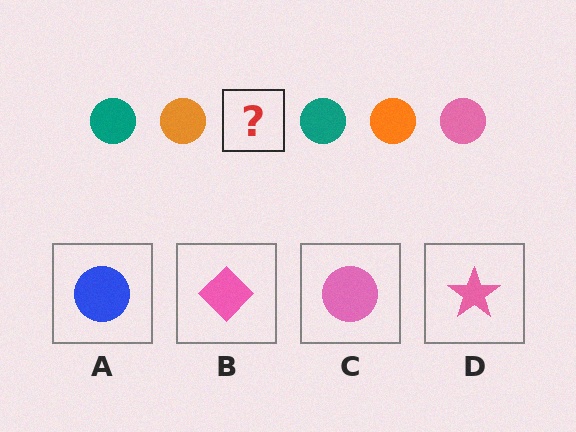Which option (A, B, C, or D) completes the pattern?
C.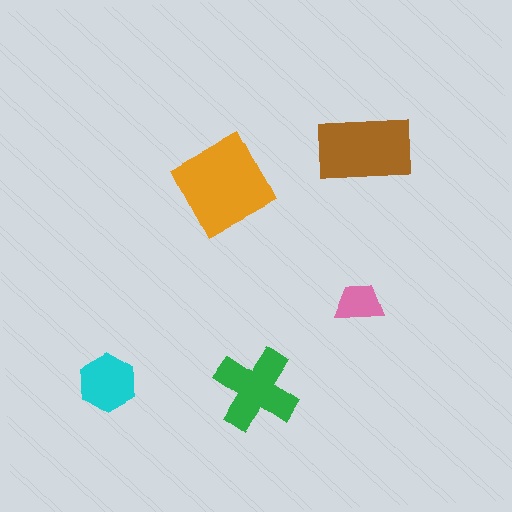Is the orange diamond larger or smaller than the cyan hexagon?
Larger.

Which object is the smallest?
The pink trapezoid.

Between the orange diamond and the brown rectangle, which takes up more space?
The orange diamond.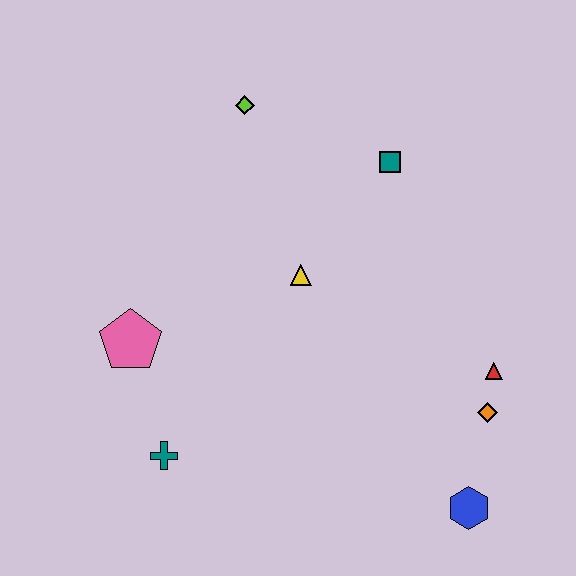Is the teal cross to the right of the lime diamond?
No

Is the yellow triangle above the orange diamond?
Yes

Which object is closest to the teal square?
The yellow triangle is closest to the teal square.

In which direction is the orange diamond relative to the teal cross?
The orange diamond is to the right of the teal cross.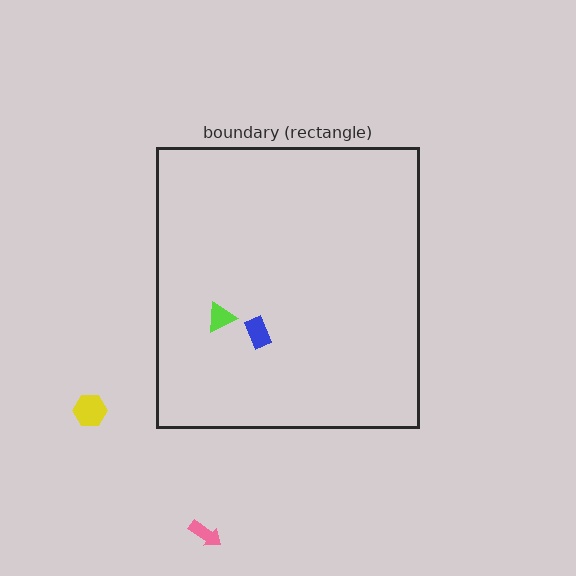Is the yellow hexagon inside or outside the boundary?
Outside.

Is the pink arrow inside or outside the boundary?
Outside.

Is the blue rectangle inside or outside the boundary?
Inside.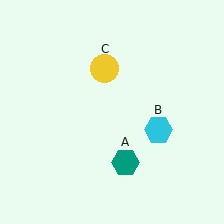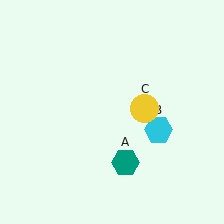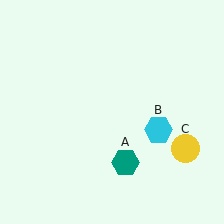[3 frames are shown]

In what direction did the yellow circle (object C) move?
The yellow circle (object C) moved down and to the right.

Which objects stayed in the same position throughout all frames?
Teal hexagon (object A) and cyan hexagon (object B) remained stationary.